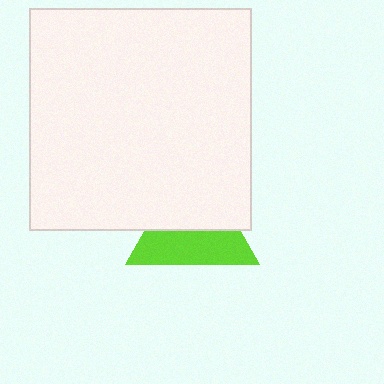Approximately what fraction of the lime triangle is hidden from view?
Roughly 51% of the lime triangle is hidden behind the white square.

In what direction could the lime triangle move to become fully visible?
The lime triangle could move down. That would shift it out from behind the white square entirely.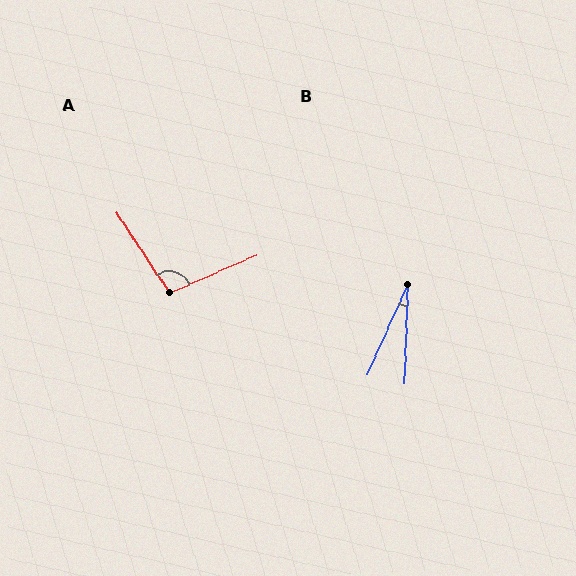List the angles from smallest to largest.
B (22°), A (100°).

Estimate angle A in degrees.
Approximately 100 degrees.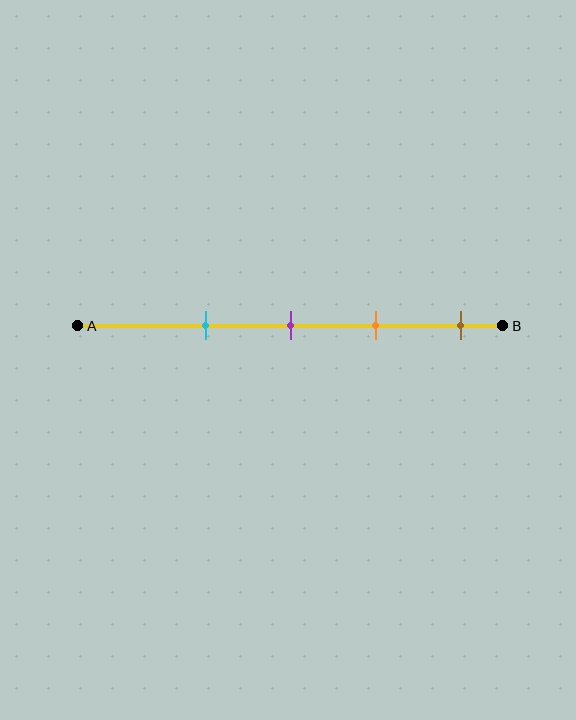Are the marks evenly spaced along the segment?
Yes, the marks are approximately evenly spaced.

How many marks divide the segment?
There are 4 marks dividing the segment.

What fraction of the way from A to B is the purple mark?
The purple mark is approximately 50% (0.5) of the way from A to B.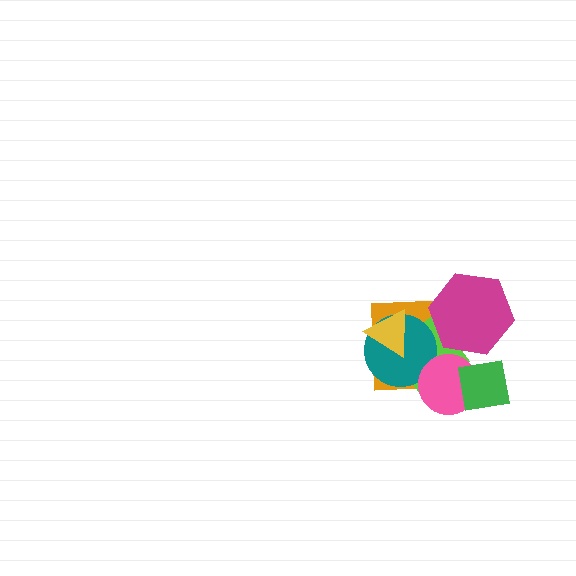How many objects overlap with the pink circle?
4 objects overlap with the pink circle.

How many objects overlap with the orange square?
5 objects overlap with the orange square.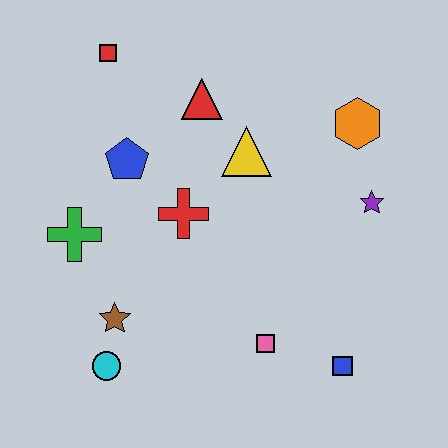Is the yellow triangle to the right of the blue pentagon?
Yes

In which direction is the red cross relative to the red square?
The red cross is below the red square.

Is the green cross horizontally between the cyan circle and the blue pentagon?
No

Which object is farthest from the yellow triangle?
The cyan circle is farthest from the yellow triangle.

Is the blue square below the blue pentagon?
Yes